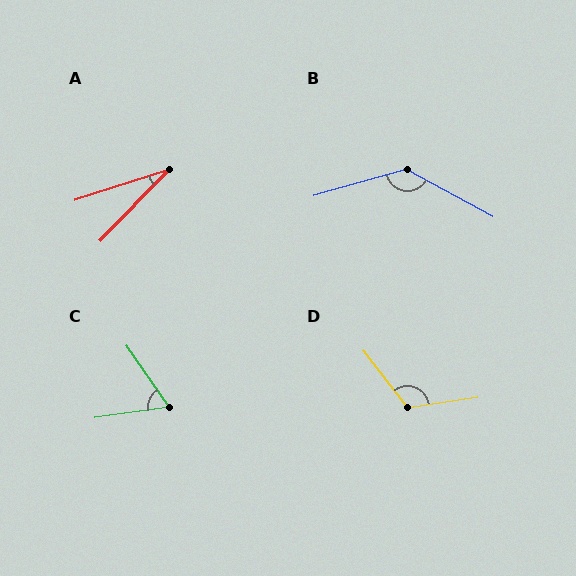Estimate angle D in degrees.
Approximately 119 degrees.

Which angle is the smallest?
A, at approximately 28 degrees.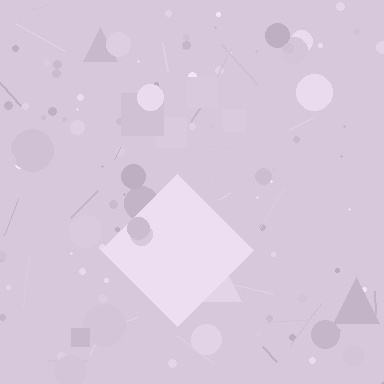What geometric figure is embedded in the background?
A diamond is embedded in the background.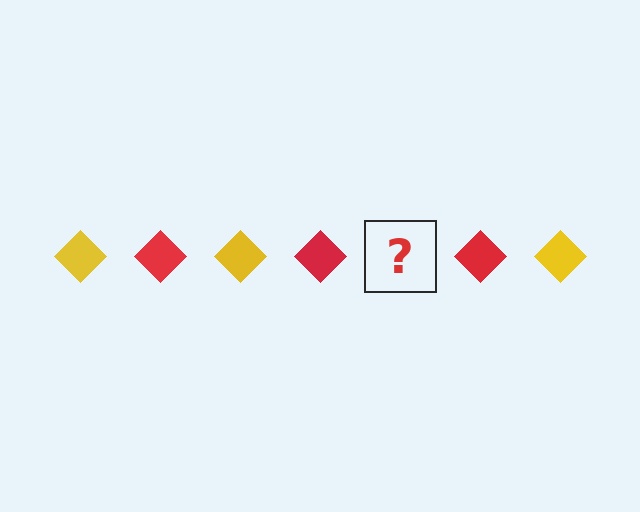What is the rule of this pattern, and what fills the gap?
The rule is that the pattern cycles through yellow, red diamonds. The gap should be filled with a yellow diamond.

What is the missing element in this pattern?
The missing element is a yellow diamond.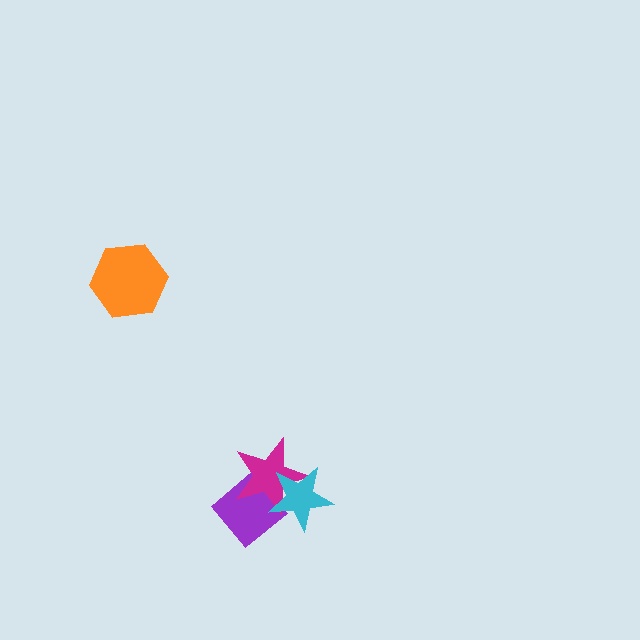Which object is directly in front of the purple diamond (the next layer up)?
The magenta star is directly in front of the purple diamond.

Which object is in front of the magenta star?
The cyan star is in front of the magenta star.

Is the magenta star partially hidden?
Yes, it is partially covered by another shape.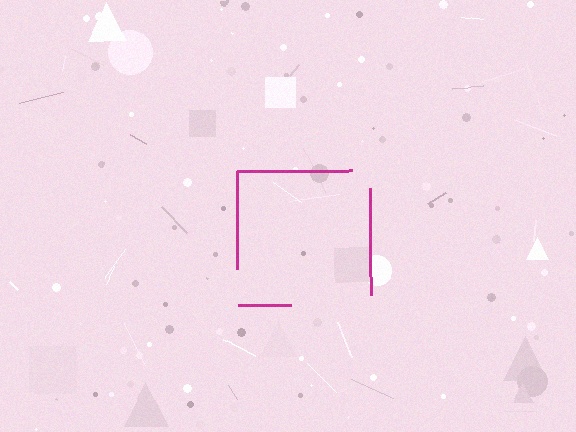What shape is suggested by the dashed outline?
The dashed outline suggests a square.